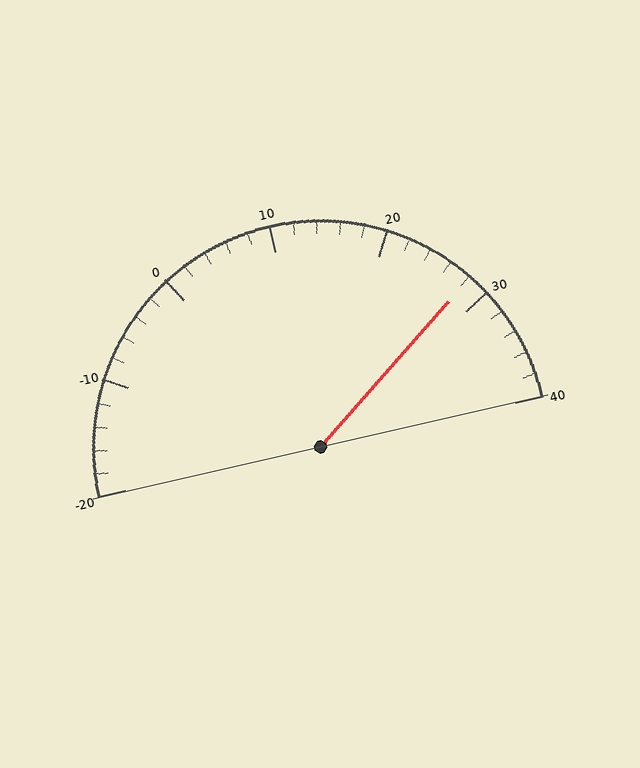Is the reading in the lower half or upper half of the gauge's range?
The reading is in the upper half of the range (-20 to 40).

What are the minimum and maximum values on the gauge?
The gauge ranges from -20 to 40.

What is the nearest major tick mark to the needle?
The nearest major tick mark is 30.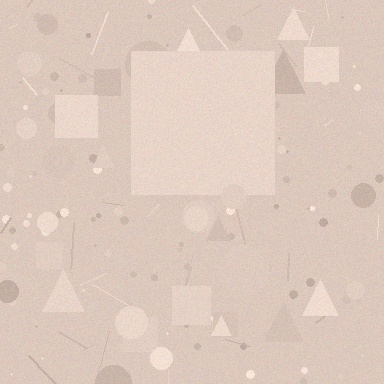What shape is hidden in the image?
A square is hidden in the image.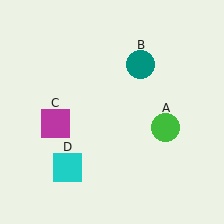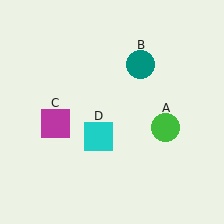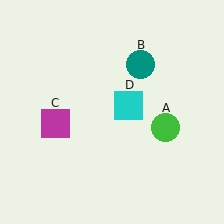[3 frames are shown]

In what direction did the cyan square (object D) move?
The cyan square (object D) moved up and to the right.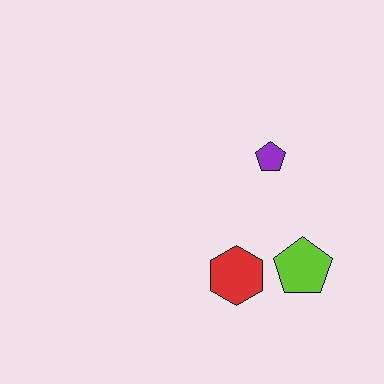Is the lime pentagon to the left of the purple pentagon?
No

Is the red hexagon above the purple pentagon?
No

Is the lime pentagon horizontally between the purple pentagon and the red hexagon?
No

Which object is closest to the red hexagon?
The lime pentagon is closest to the red hexagon.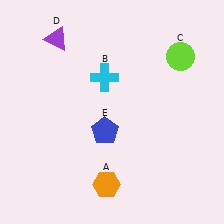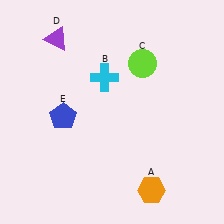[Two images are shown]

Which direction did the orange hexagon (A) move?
The orange hexagon (A) moved right.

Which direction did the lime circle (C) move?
The lime circle (C) moved left.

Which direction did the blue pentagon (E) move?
The blue pentagon (E) moved left.